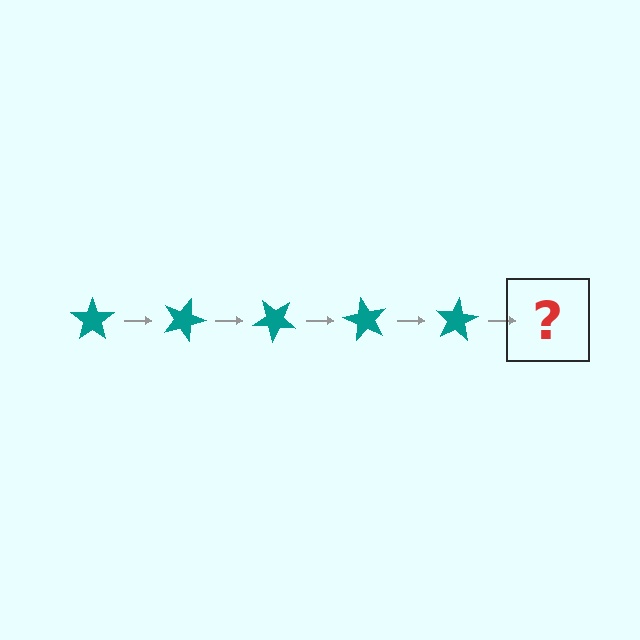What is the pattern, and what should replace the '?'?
The pattern is that the star rotates 20 degrees each step. The '?' should be a teal star rotated 100 degrees.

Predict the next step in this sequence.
The next step is a teal star rotated 100 degrees.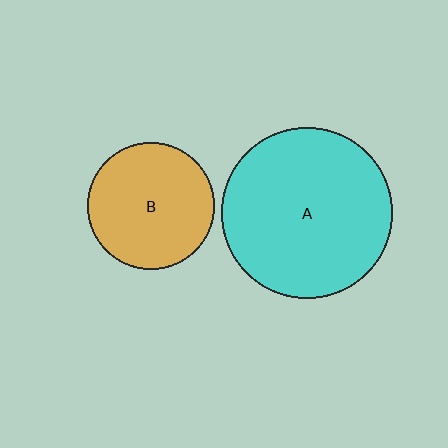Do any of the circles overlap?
No, none of the circles overlap.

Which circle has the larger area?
Circle A (cyan).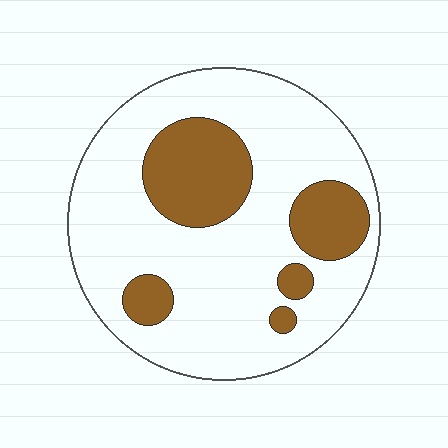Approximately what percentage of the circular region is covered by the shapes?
Approximately 25%.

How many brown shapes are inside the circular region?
5.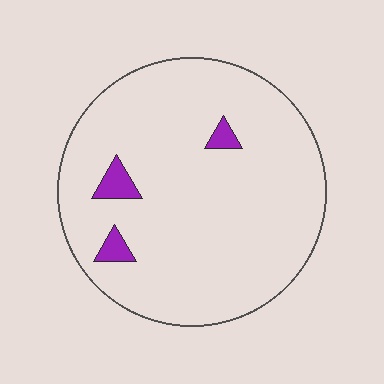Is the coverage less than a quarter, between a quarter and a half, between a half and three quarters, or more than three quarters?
Less than a quarter.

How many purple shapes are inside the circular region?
3.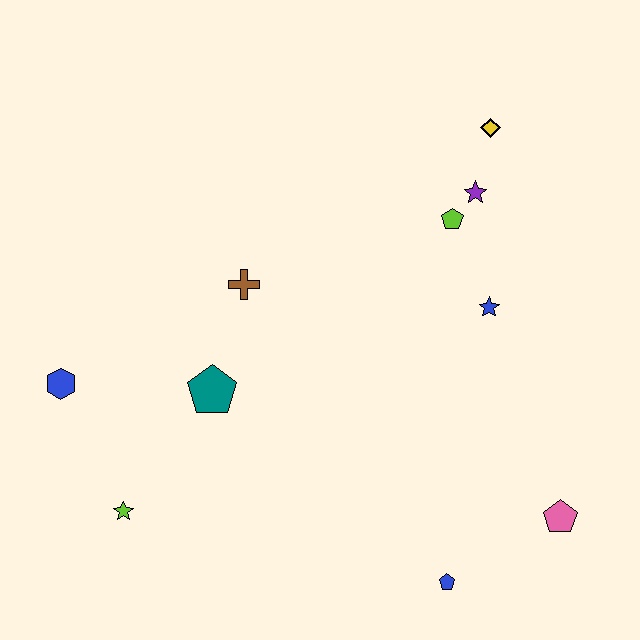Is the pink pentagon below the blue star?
Yes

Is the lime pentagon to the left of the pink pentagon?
Yes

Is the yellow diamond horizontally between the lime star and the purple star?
No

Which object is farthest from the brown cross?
The pink pentagon is farthest from the brown cross.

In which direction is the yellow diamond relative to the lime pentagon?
The yellow diamond is above the lime pentagon.